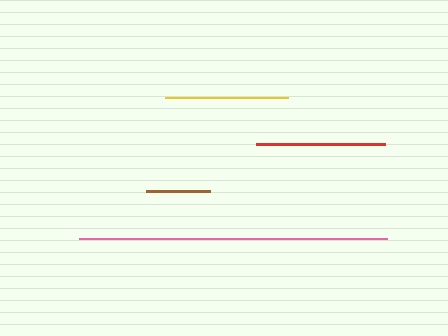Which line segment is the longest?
The pink line is the longest at approximately 308 pixels.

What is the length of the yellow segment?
The yellow segment is approximately 123 pixels long.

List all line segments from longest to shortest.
From longest to shortest: pink, red, yellow, brown.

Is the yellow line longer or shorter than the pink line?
The pink line is longer than the yellow line.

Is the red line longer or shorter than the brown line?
The red line is longer than the brown line.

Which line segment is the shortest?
The brown line is the shortest at approximately 64 pixels.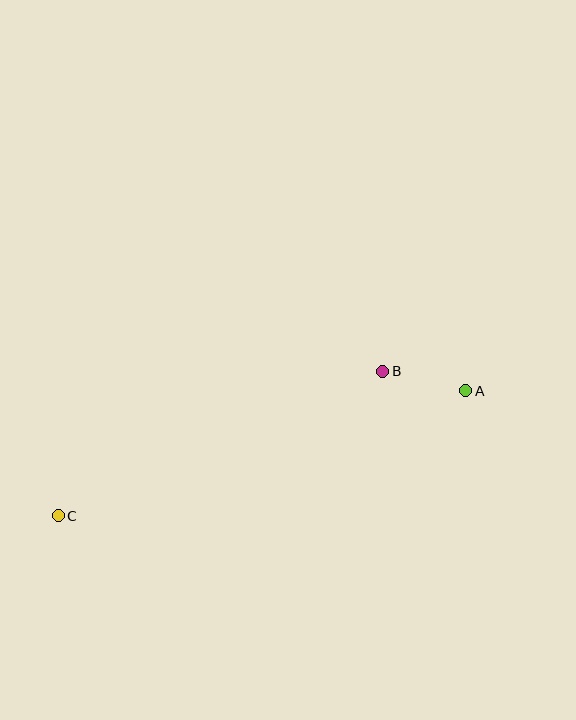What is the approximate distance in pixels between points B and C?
The distance between B and C is approximately 355 pixels.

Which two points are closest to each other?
Points A and B are closest to each other.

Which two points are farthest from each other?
Points A and C are farthest from each other.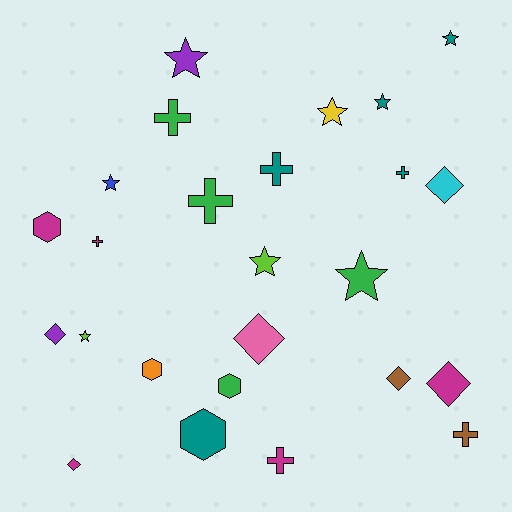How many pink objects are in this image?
There is 1 pink object.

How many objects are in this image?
There are 25 objects.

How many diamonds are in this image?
There are 6 diamonds.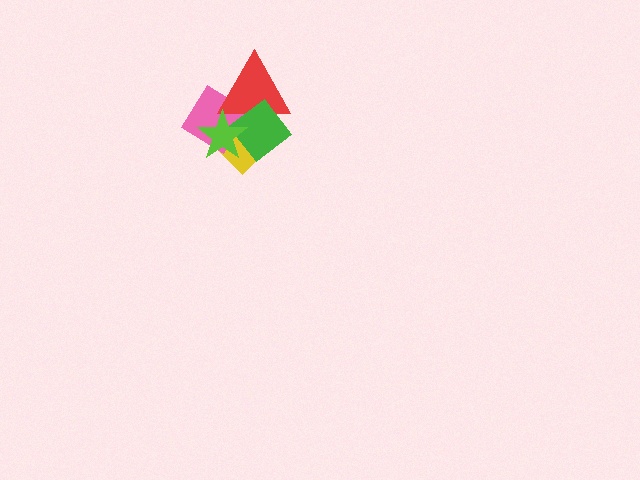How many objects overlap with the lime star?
4 objects overlap with the lime star.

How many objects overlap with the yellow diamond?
4 objects overlap with the yellow diamond.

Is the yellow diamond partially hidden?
Yes, it is partially covered by another shape.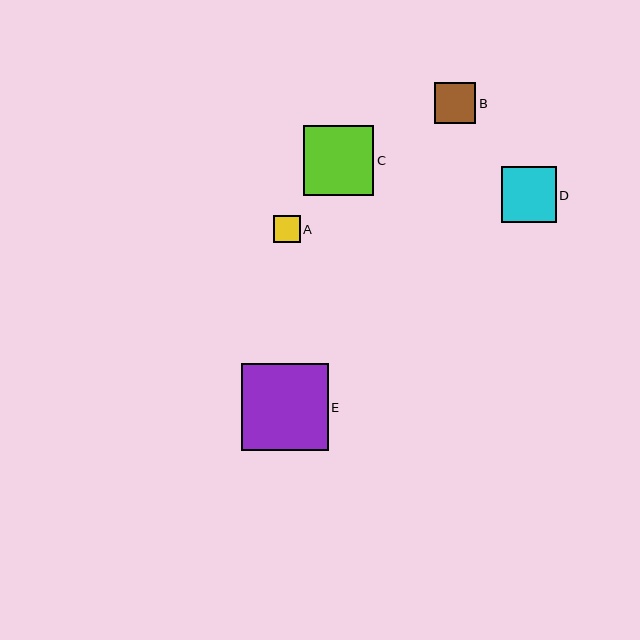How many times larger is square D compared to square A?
Square D is approximately 2.1 times the size of square A.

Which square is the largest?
Square E is the largest with a size of approximately 87 pixels.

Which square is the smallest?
Square A is the smallest with a size of approximately 27 pixels.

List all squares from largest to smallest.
From largest to smallest: E, C, D, B, A.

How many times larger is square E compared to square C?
Square E is approximately 1.2 times the size of square C.